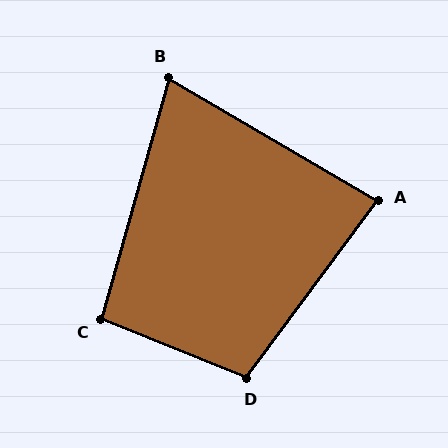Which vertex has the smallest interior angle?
B, at approximately 75 degrees.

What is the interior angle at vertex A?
Approximately 84 degrees (acute).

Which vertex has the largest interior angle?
D, at approximately 105 degrees.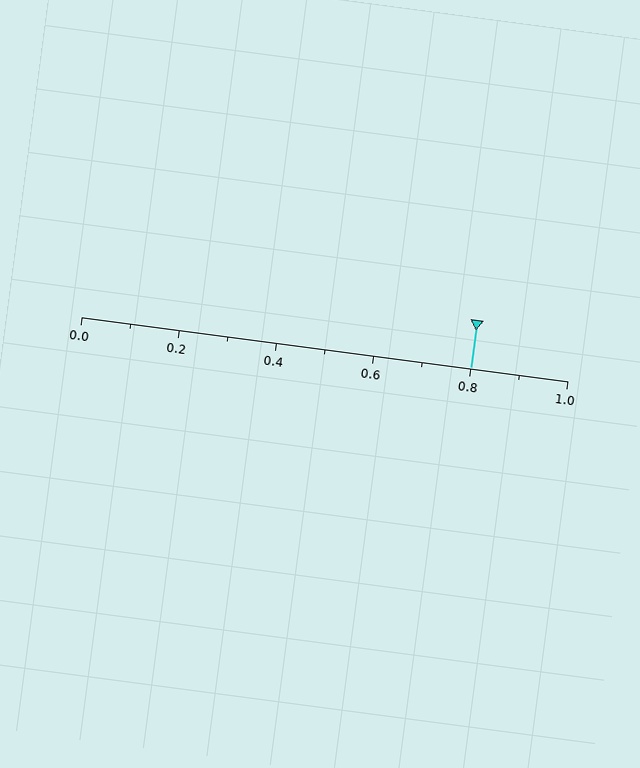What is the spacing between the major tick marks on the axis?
The major ticks are spaced 0.2 apart.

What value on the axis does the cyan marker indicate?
The marker indicates approximately 0.8.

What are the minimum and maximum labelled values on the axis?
The axis runs from 0.0 to 1.0.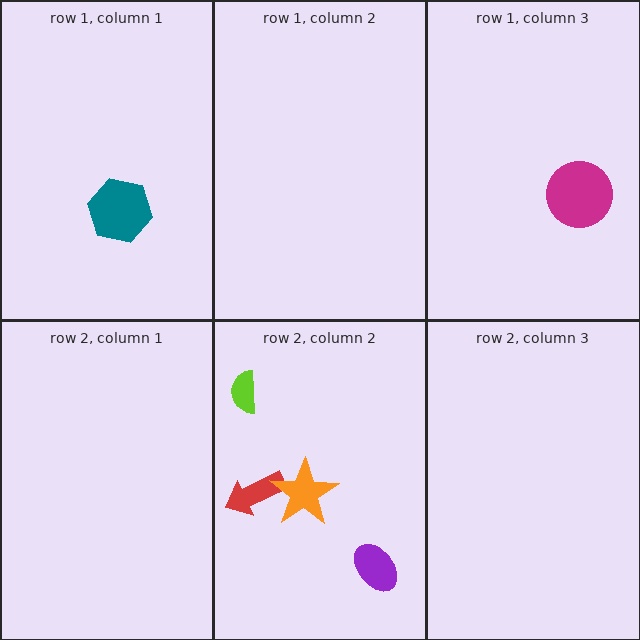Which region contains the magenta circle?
The row 1, column 3 region.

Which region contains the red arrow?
The row 2, column 2 region.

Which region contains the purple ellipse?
The row 2, column 2 region.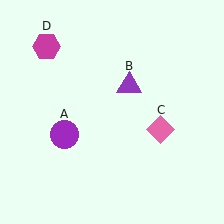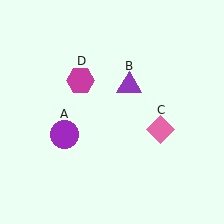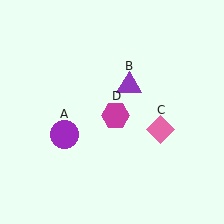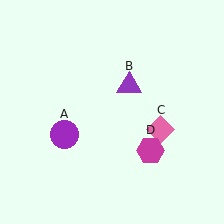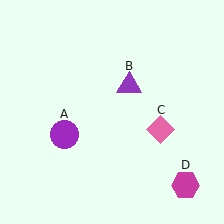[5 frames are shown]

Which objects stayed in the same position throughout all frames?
Purple circle (object A) and purple triangle (object B) and pink diamond (object C) remained stationary.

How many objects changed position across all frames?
1 object changed position: magenta hexagon (object D).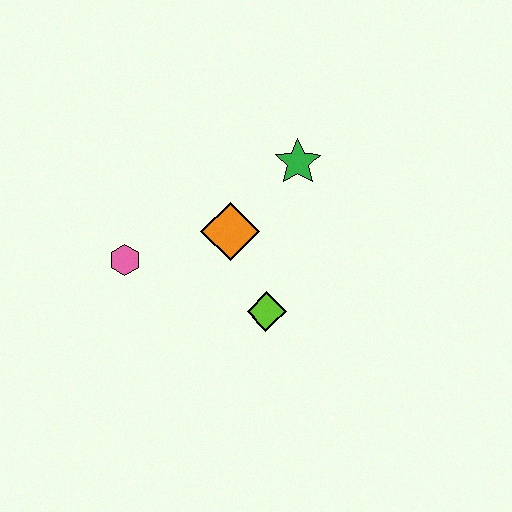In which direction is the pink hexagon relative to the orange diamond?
The pink hexagon is to the left of the orange diamond.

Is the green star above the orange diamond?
Yes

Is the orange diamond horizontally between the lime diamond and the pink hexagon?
Yes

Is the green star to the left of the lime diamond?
No